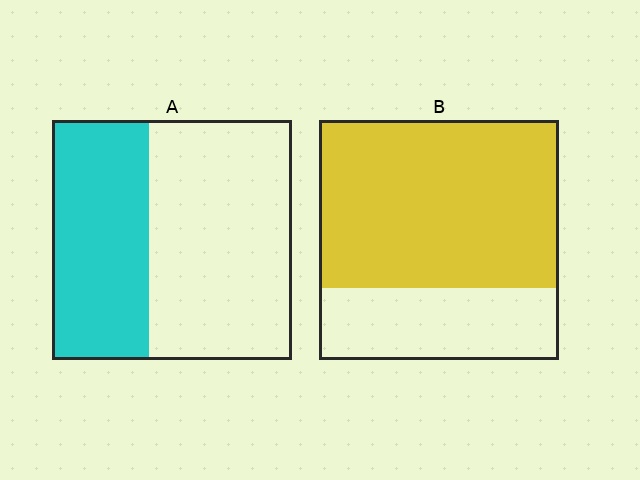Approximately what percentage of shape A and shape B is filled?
A is approximately 40% and B is approximately 70%.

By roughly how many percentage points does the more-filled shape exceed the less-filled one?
By roughly 30 percentage points (B over A).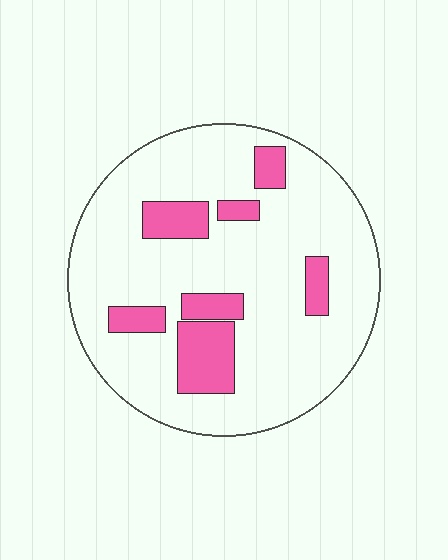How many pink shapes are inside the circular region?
7.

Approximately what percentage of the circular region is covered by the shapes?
Approximately 20%.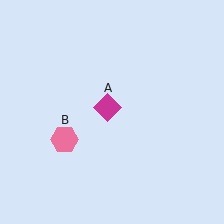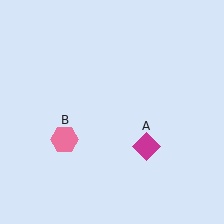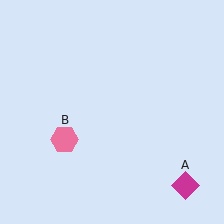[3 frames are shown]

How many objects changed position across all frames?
1 object changed position: magenta diamond (object A).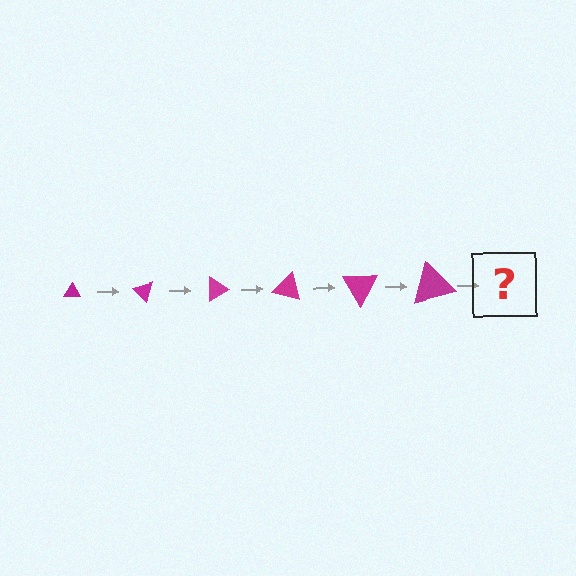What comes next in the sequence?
The next element should be a triangle, larger than the previous one and rotated 270 degrees from the start.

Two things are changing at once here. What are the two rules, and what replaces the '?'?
The two rules are that the triangle grows larger each step and it rotates 45 degrees each step. The '?' should be a triangle, larger than the previous one and rotated 270 degrees from the start.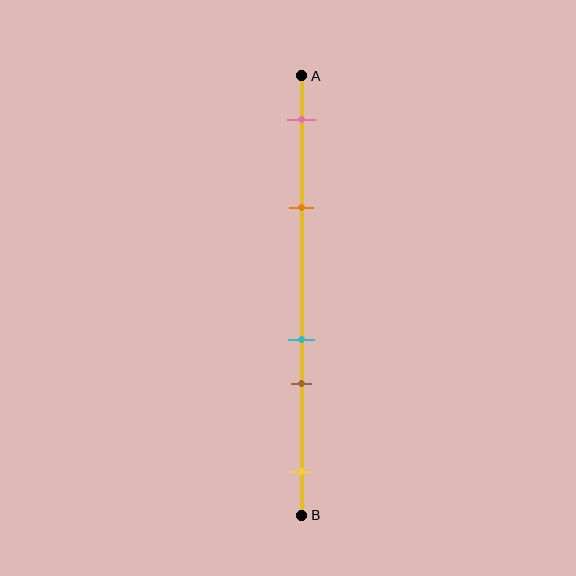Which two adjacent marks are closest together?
The cyan and brown marks are the closest adjacent pair.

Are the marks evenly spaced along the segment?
No, the marks are not evenly spaced.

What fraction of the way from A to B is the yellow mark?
The yellow mark is approximately 90% (0.9) of the way from A to B.